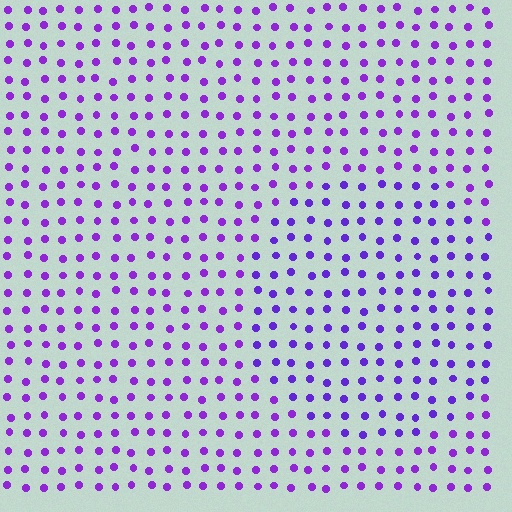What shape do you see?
I see a circle.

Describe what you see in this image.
The image is filled with small purple elements in a uniform arrangement. A circle-shaped region is visible where the elements are tinted to a slightly different hue, forming a subtle color boundary.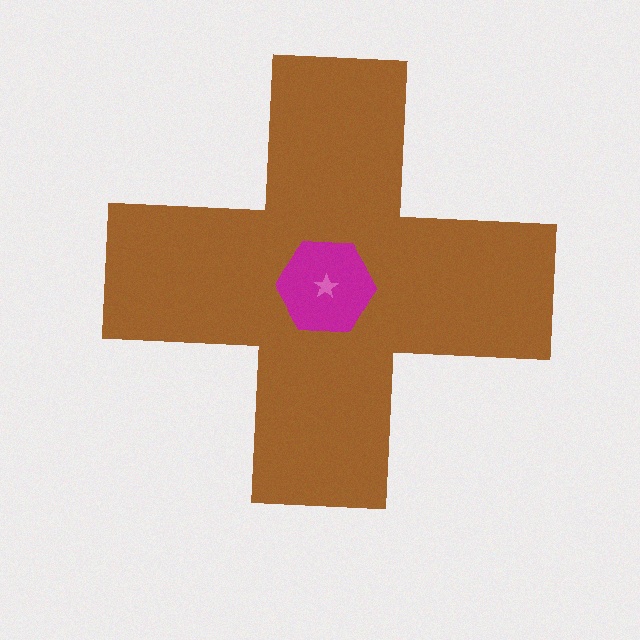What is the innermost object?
The pink star.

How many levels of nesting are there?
3.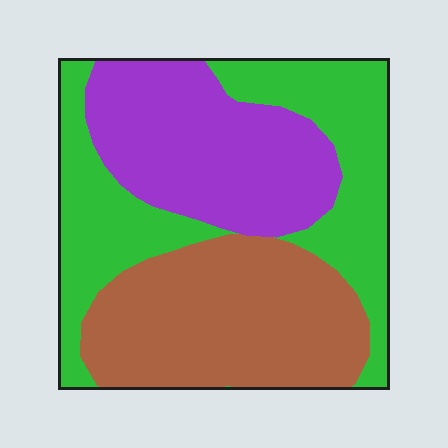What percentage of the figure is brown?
Brown takes up about one third (1/3) of the figure.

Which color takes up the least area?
Purple, at roughly 30%.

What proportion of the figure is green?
Green covers around 35% of the figure.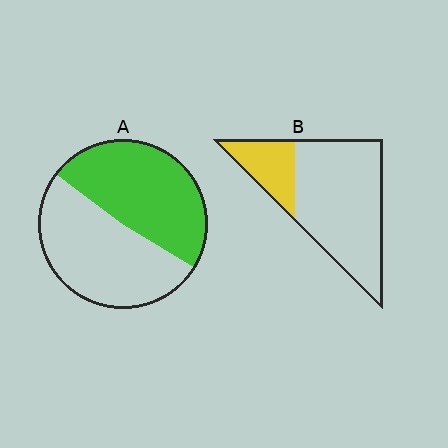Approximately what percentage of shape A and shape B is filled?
A is approximately 50% and B is approximately 25%.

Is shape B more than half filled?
No.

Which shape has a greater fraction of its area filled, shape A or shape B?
Shape A.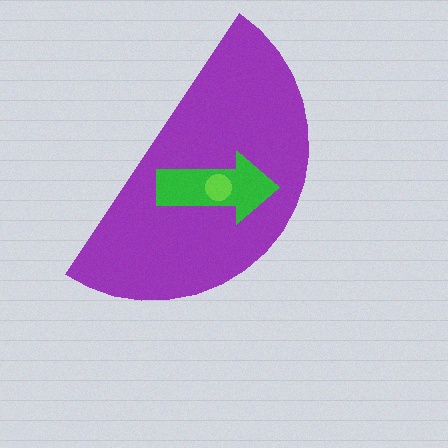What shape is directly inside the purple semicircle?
The green arrow.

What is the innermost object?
The lime circle.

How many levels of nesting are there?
3.